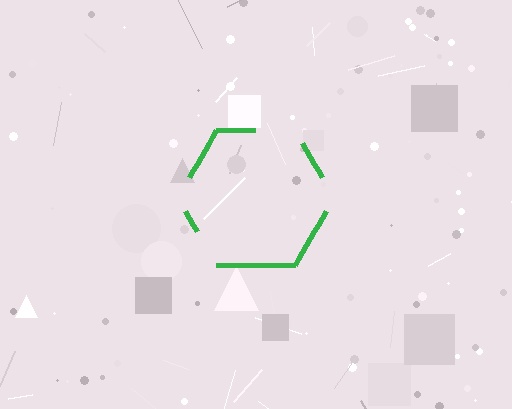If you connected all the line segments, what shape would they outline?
They would outline a hexagon.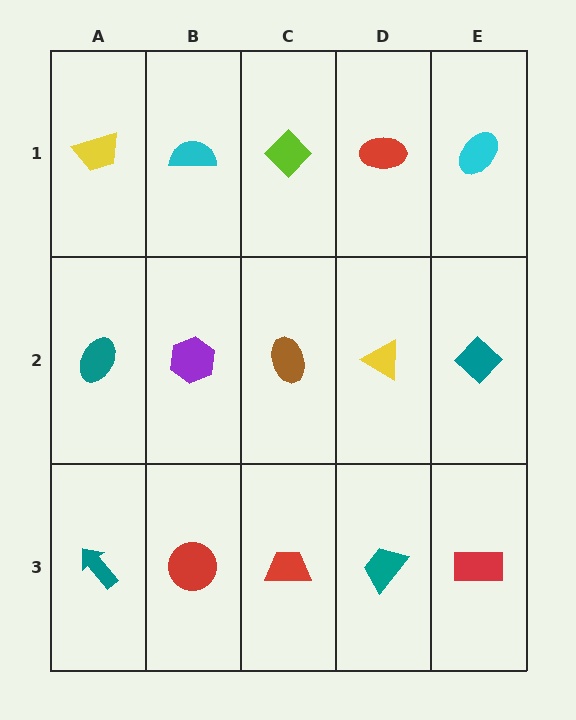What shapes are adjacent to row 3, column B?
A purple hexagon (row 2, column B), a teal arrow (row 3, column A), a red trapezoid (row 3, column C).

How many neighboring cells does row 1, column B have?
3.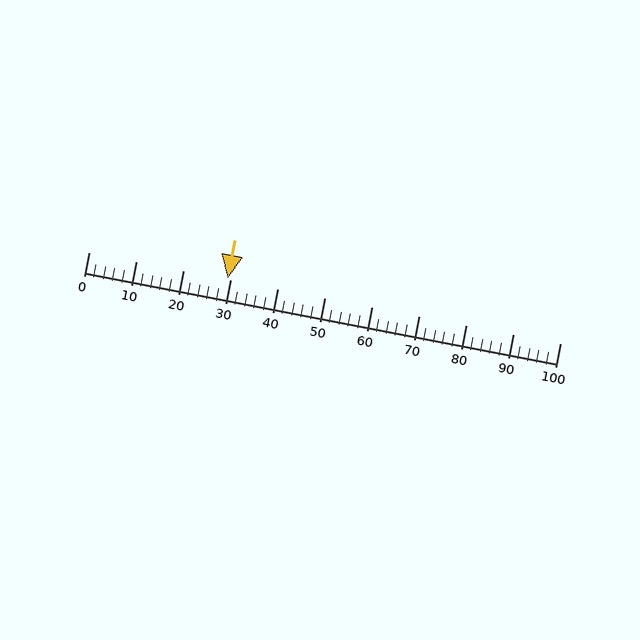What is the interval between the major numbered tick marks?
The major tick marks are spaced 10 units apart.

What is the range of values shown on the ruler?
The ruler shows values from 0 to 100.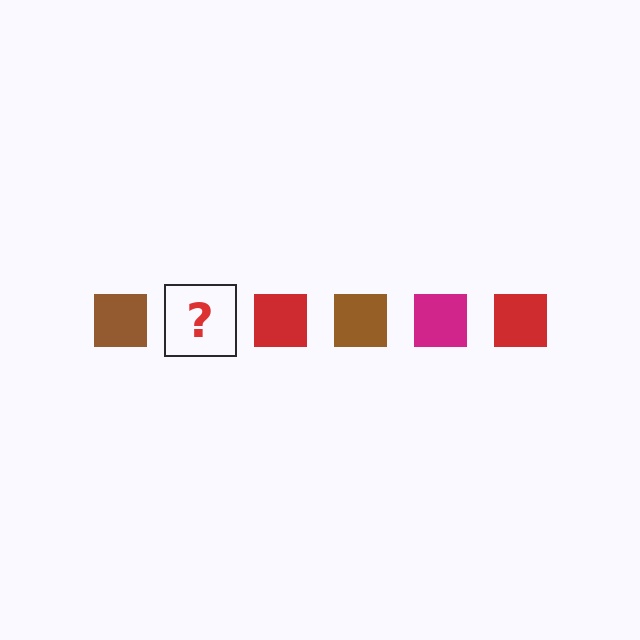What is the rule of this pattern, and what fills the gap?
The rule is that the pattern cycles through brown, magenta, red squares. The gap should be filled with a magenta square.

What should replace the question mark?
The question mark should be replaced with a magenta square.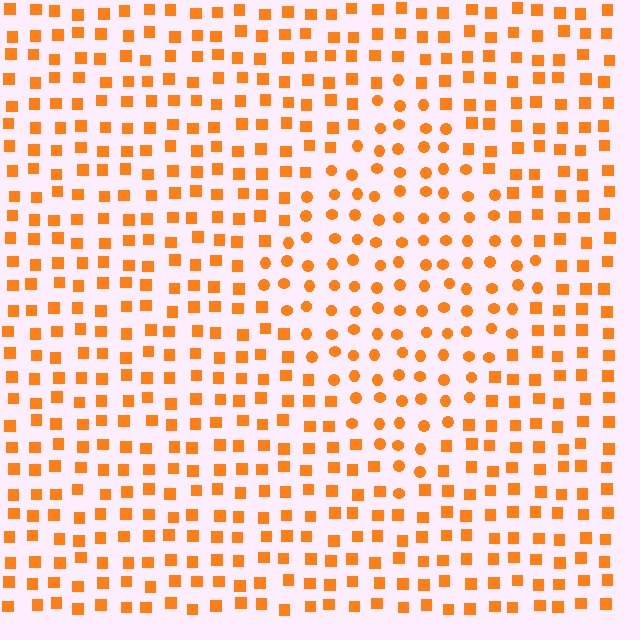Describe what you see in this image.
The image is filled with small orange elements arranged in a uniform grid. A diamond-shaped region contains circles, while the surrounding area contains squares. The boundary is defined purely by the change in element shape.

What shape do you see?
I see a diamond.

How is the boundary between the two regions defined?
The boundary is defined by a change in element shape: circles inside vs. squares outside. All elements share the same color and spacing.